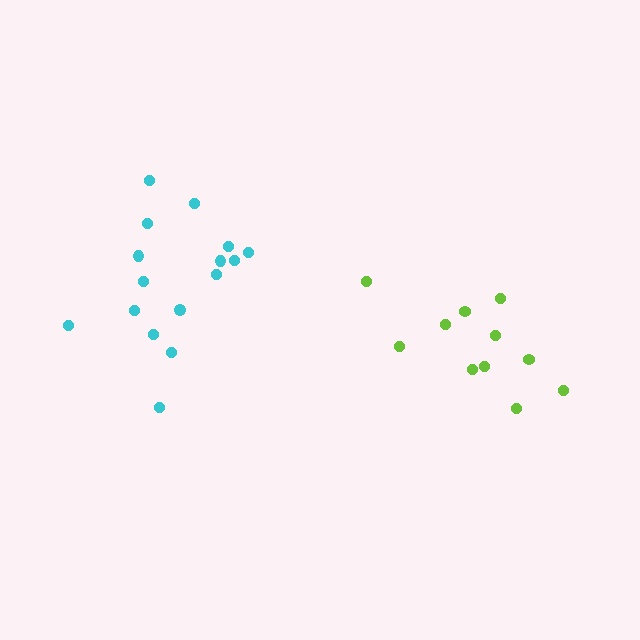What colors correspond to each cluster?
The clusters are colored: lime, cyan.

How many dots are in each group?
Group 1: 11 dots, Group 2: 16 dots (27 total).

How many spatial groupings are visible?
There are 2 spatial groupings.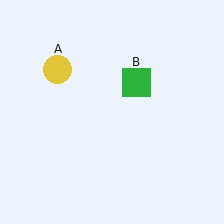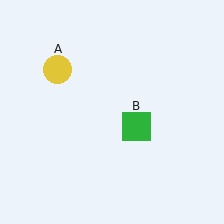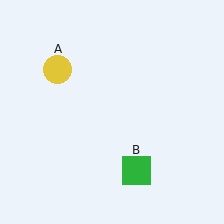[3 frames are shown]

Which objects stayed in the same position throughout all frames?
Yellow circle (object A) remained stationary.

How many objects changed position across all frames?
1 object changed position: green square (object B).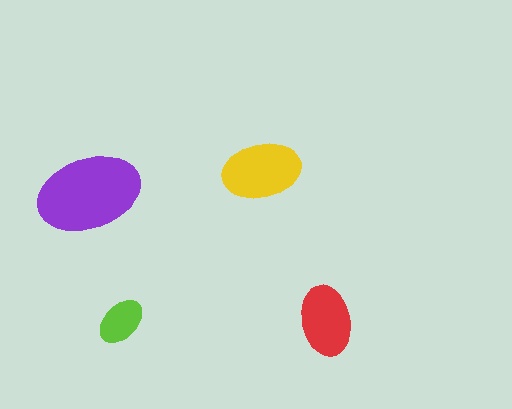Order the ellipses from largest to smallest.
the purple one, the yellow one, the red one, the lime one.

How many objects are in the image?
There are 4 objects in the image.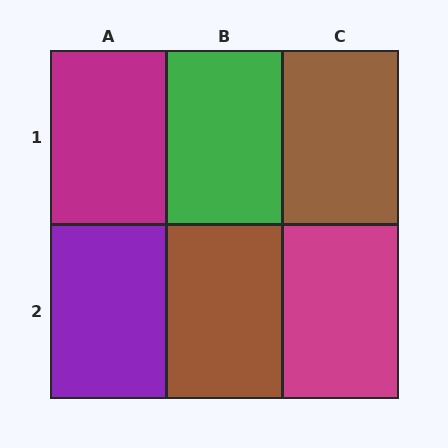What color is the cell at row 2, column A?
Purple.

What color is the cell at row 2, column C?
Magenta.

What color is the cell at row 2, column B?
Brown.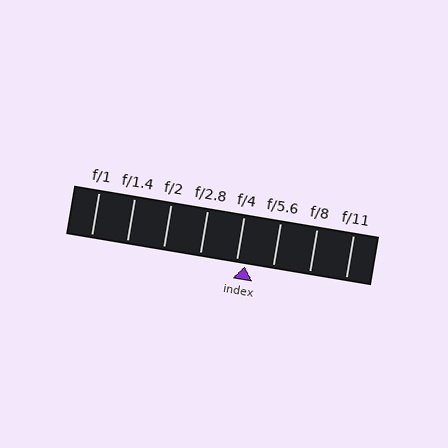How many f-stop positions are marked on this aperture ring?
There are 8 f-stop positions marked.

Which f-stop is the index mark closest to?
The index mark is closest to f/4.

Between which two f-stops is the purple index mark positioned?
The index mark is between f/4 and f/5.6.